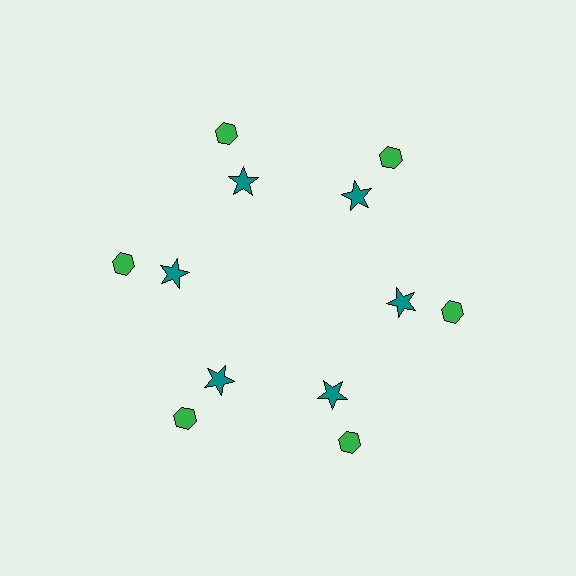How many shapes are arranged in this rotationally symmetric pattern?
There are 12 shapes, arranged in 6 groups of 2.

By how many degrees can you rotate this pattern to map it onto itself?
The pattern maps onto itself every 60 degrees of rotation.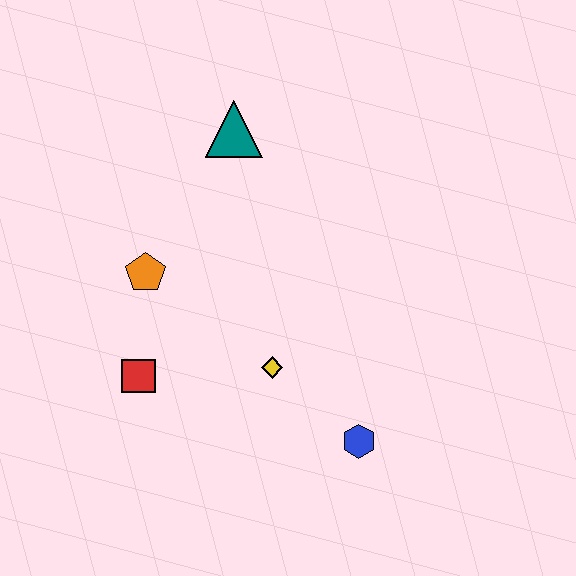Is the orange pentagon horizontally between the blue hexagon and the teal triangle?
No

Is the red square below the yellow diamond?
Yes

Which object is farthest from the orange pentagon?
The blue hexagon is farthest from the orange pentagon.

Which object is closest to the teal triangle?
The orange pentagon is closest to the teal triangle.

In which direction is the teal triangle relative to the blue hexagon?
The teal triangle is above the blue hexagon.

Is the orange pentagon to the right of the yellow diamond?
No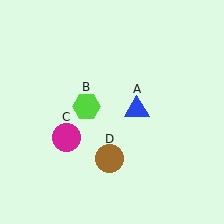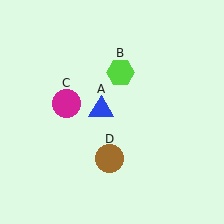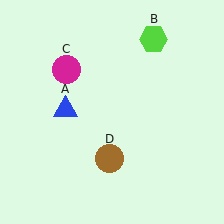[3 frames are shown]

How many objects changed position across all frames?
3 objects changed position: blue triangle (object A), lime hexagon (object B), magenta circle (object C).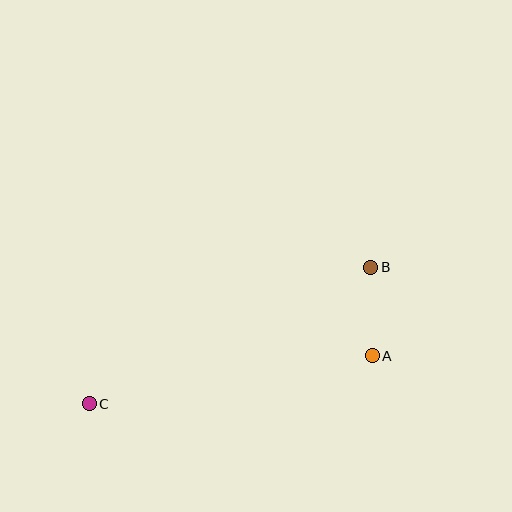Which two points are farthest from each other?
Points B and C are farthest from each other.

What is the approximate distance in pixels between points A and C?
The distance between A and C is approximately 287 pixels.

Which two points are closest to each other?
Points A and B are closest to each other.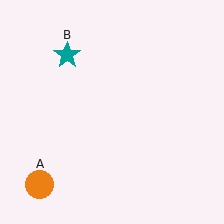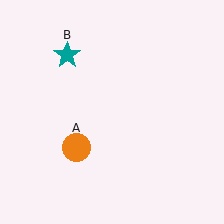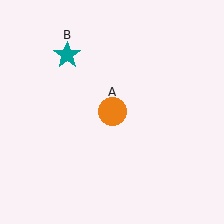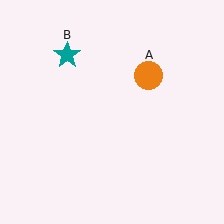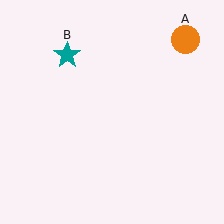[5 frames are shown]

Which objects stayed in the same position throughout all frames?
Teal star (object B) remained stationary.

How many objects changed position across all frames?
1 object changed position: orange circle (object A).